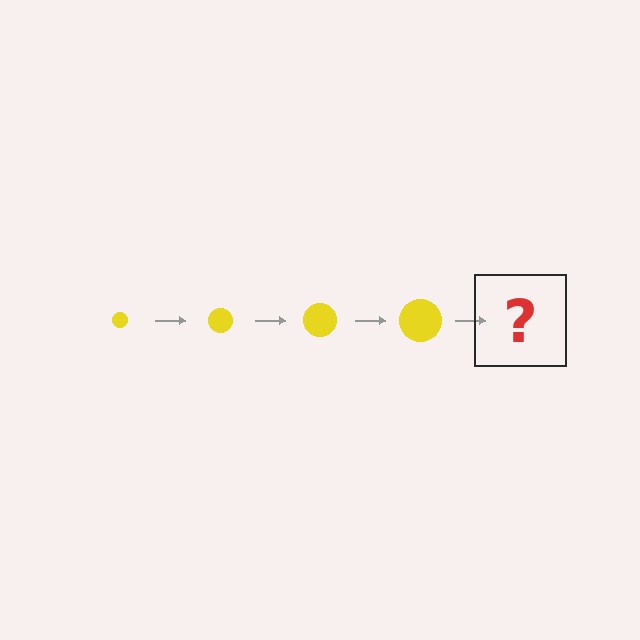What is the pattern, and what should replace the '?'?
The pattern is that the circle gets progressively larger each step. The '?' should be a yellow circle, larger than the previous one.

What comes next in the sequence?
The next element should be a yellow circle, larger than the previous one.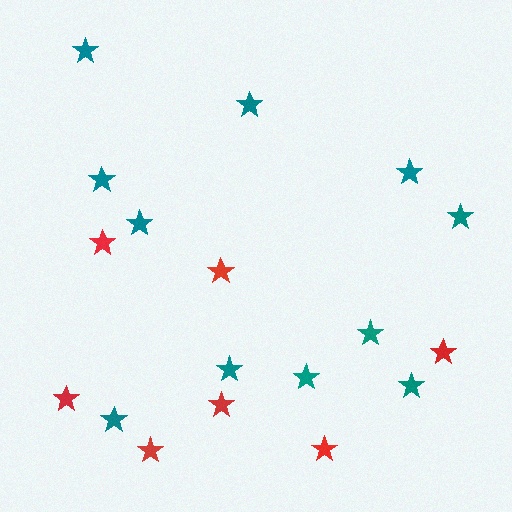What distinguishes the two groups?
There are 2 groups: one group of red stars (7) and one group of teal stars (11).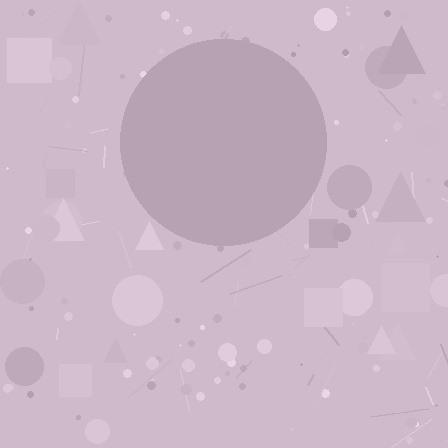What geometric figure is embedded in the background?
A circle is embedded in the background.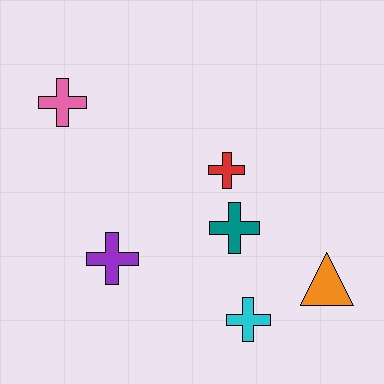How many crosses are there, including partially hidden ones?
There are 5 crosses.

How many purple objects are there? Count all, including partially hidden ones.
There is 1 purple object.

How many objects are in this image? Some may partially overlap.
There are 6 objects.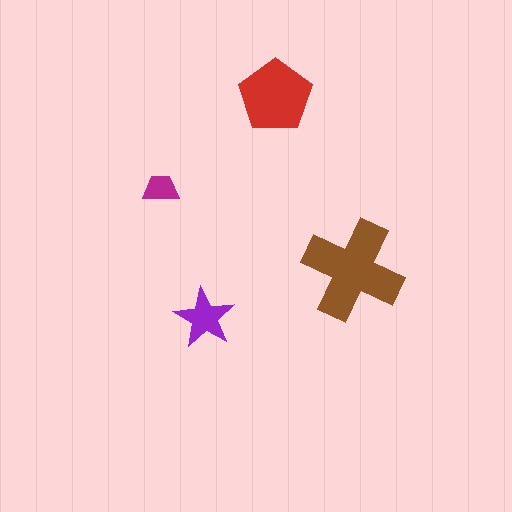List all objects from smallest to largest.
The magenta trapezoid, the purple star, the red pentagon, the brown cross.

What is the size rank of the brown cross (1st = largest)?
1st.